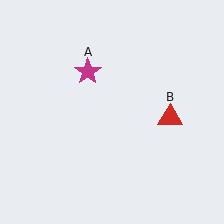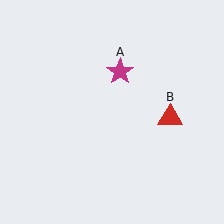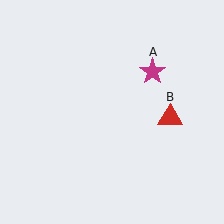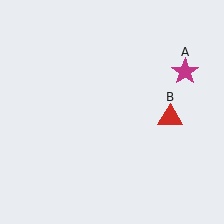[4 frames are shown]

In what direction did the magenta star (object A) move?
The magenta star (object A) moved right.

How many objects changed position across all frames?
1 object changed position: magenta star (object A).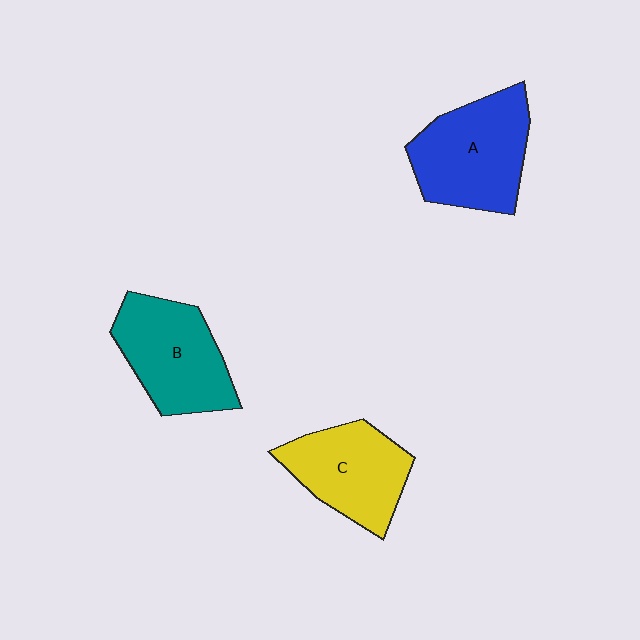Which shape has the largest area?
Shape A (blue).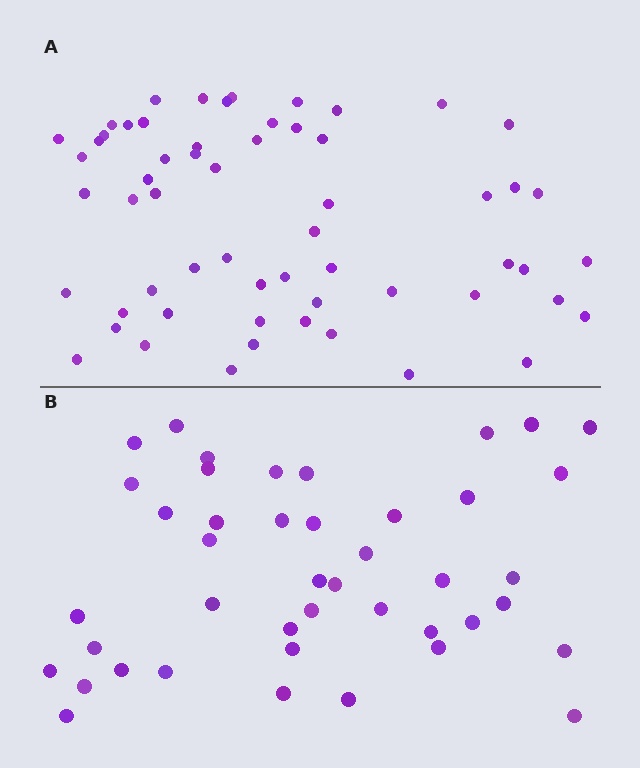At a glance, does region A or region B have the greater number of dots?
Region A (the top region) has more dots.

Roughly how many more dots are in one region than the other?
Region A has approximately 15 more dots than region B.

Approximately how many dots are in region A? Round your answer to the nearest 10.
About 60 dots. (The exact count is 59, which rounds to 60.)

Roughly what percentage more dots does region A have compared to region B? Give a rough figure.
About 35% more.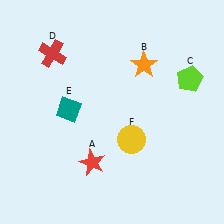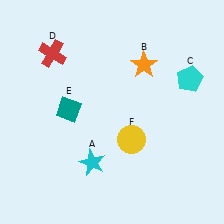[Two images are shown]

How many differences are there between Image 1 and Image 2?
There are 2 differences between the two images.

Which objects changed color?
A changed from red to cyan. C changed from lime to cyan.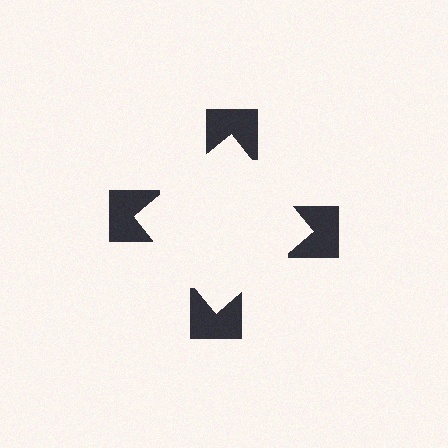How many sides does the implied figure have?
4 sides.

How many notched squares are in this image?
There are 4 — one at each vertex of the illusory square.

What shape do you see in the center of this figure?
An illusory square — its edges are inferred from the aligned wedge cuts in the notched squares, not physically drawn.